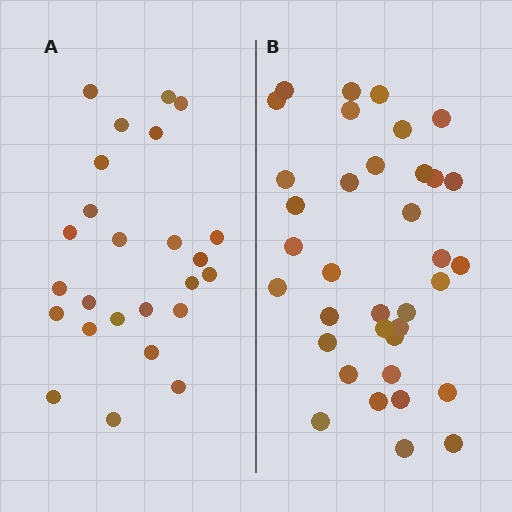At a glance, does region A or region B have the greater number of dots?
Region B (the right region) has more dots.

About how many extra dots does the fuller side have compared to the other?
Region B has roughly 12 or so more dots than region A.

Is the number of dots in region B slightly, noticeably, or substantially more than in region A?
Region B has noticeably more, but not dramatically so. The ratio is roughly 1.4 to 1.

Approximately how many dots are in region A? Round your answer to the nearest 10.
About 20 dots. (The exact count is 25, which rounds to 20.)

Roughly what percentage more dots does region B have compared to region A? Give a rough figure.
About 45% more.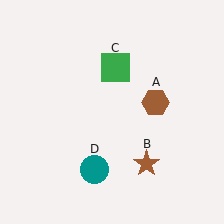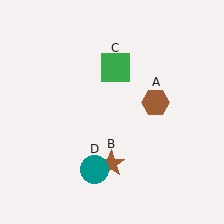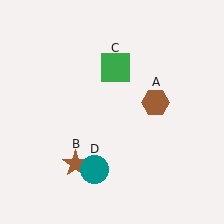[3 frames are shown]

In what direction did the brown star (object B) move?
The brown star (object B) moved left.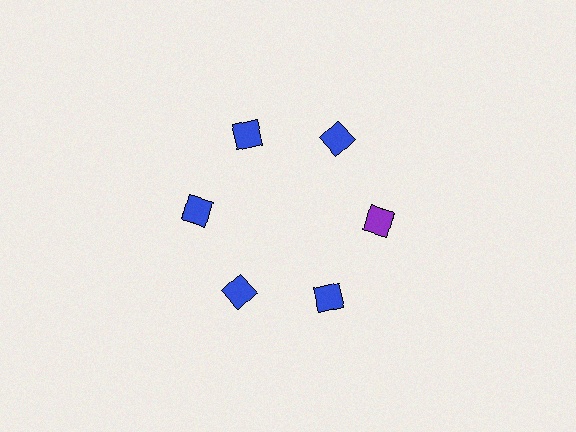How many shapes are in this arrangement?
There are 6 shapes arranged in a ring pattern.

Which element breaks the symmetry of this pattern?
The purple square at roughly the 3 o'clock position breaks the symmetry. All other shapes are blue squares.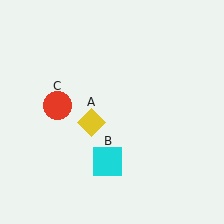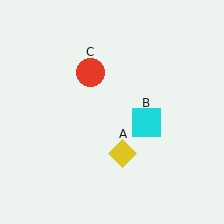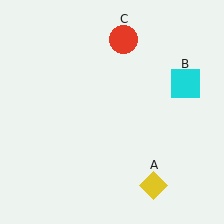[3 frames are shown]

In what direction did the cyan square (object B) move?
The cyan square (object B) moved up and to the right.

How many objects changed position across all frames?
3 objects changed position: yellow diamond (object A), cyan square (object B), red circle (object C).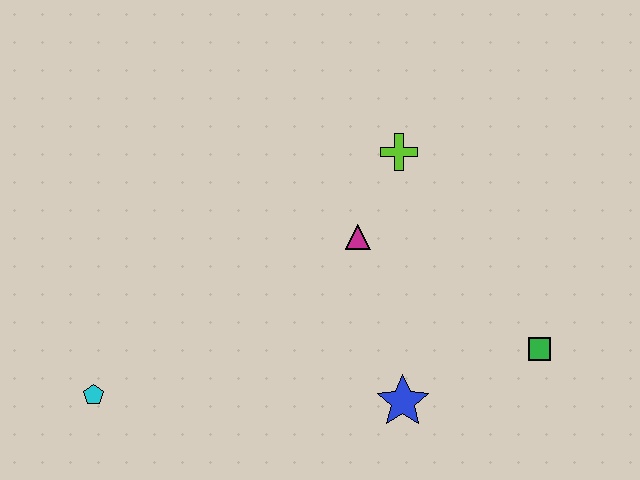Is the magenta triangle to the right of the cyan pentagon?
Yes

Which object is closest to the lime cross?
The magenta triangle is closest to the lime cross.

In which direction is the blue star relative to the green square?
The blue star is to the left of the green square.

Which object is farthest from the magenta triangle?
The cyan pentagon is farthest from the magenta triangle.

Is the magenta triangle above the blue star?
Yes